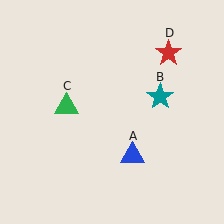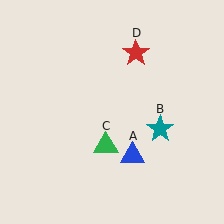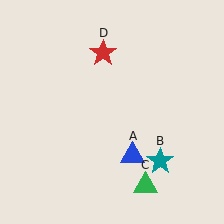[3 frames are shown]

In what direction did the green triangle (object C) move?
The green triangle (object C) moved down and to the right.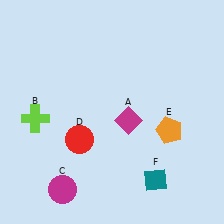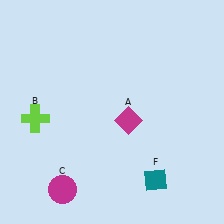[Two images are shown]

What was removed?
The orange pentagon (E), the red circle (D) were removed in Image 2.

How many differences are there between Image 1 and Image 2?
There are 2 differences between the two images.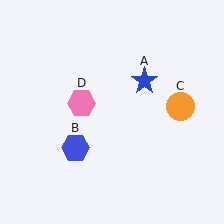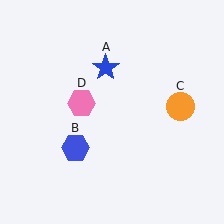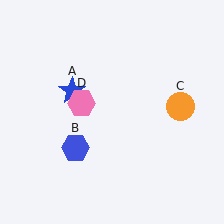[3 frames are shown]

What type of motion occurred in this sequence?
The blue star (object A) rotated counterclockwise around the center of the scene.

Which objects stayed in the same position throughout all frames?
Blue hexagon (object B) and orange circle (object C) and pink hexagon (object D) remained stationary.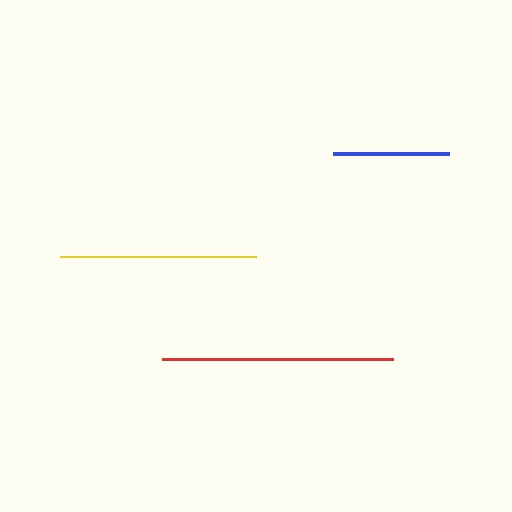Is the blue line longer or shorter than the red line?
The red line is longer than the blue line.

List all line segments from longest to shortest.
From longest to shortest: red, yellow, blue.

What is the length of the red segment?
The red segment is approximately 231 pixels long.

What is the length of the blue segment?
The blue segment is approximately 117 pixels long.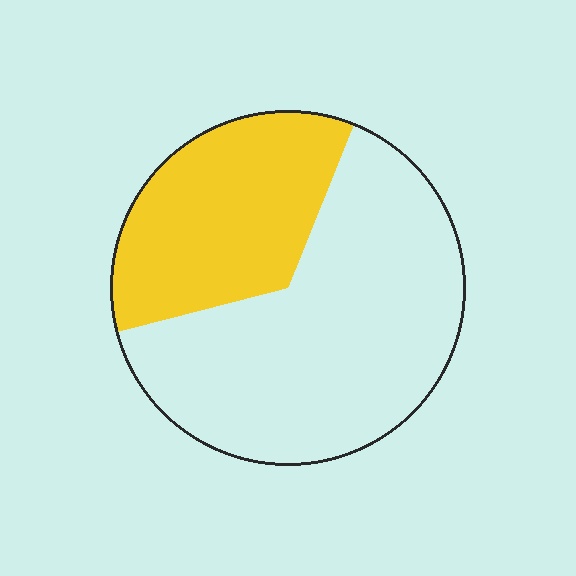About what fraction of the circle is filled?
About one third (1/3).